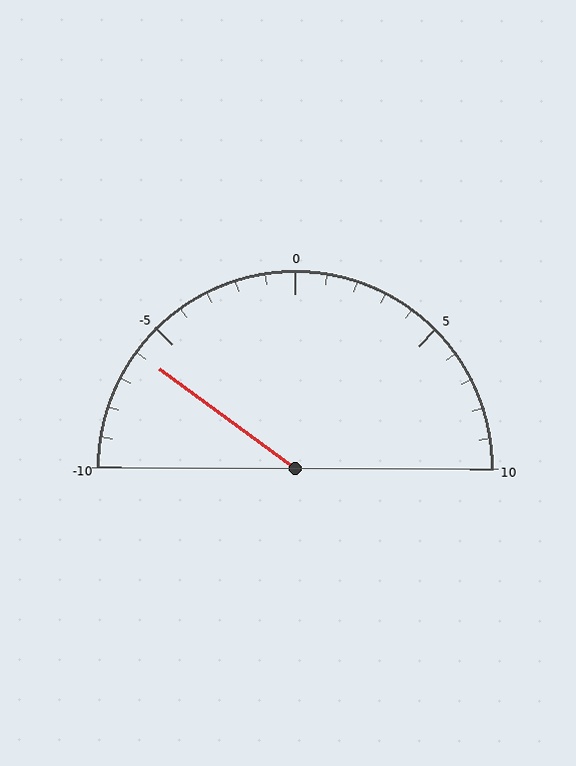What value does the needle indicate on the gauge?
The needle indicates approximately -6.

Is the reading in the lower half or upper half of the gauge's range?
The reading is in the lower half of the range (-10 to 10).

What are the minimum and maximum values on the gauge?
The gauge ranges from -10 to 10.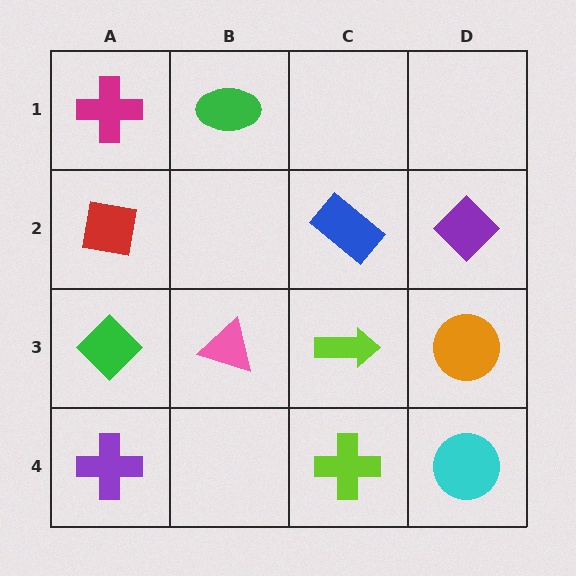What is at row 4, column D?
A cyan circle.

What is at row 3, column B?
A pink triangle.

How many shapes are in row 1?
2 shapes.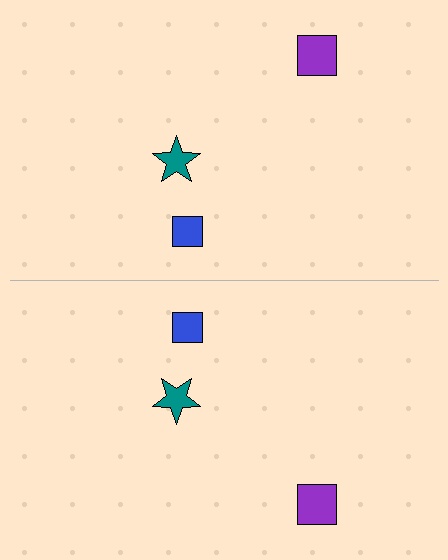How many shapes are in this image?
There are 6 shapes in this image.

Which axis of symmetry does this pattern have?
The pattern has a horizontal axis of symmetry running through the center of the image.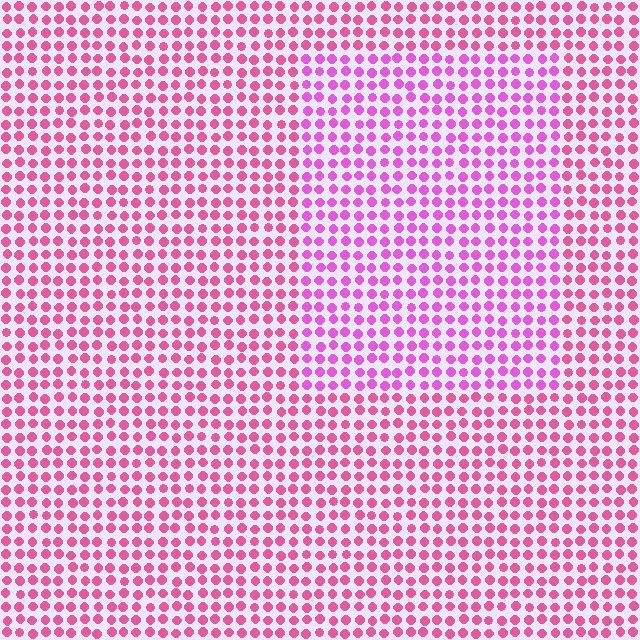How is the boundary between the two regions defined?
The boundary is defined purely by a slight shift in hue (about 26 degrees). Spacing, size, and orientation are identical on both sides.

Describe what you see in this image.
The image is filled with small pink elements in a uniform arrangement. A rectangle-shaped region is visible where the elements are tinted to a slightly different hue, forming a subtle color boundary.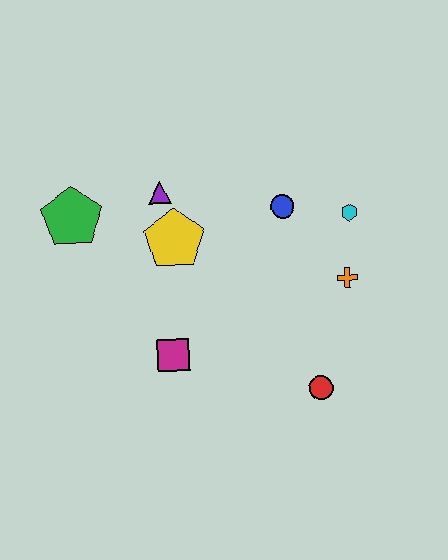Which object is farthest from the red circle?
The green pentagon is farthest from the red circle.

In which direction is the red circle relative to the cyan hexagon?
The red circle is below the cyan hexagon.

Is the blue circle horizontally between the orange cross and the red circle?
No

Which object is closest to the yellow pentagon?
The purple triangle is closest to the yellow pentagon.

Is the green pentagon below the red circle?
No